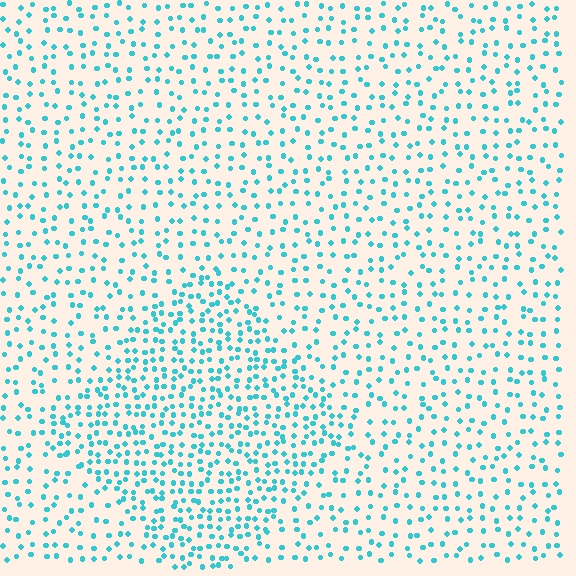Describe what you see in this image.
The image contains small cyan elements arranged at two different densities. A diamond-shaped region is visible where the elements are more densely packed than the surrounding area.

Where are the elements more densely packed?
The elements are more densely packed inside the diamond boundary.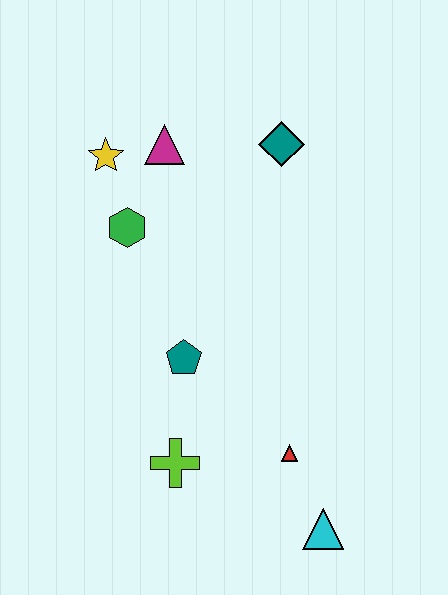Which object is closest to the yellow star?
The magenta triangle is closest to the yellow star.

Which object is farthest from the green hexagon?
The cyan triangle is farthest from the green hexagon.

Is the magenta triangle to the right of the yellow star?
Yes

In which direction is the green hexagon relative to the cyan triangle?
The green hexagon is above the cyan triangle.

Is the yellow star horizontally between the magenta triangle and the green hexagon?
No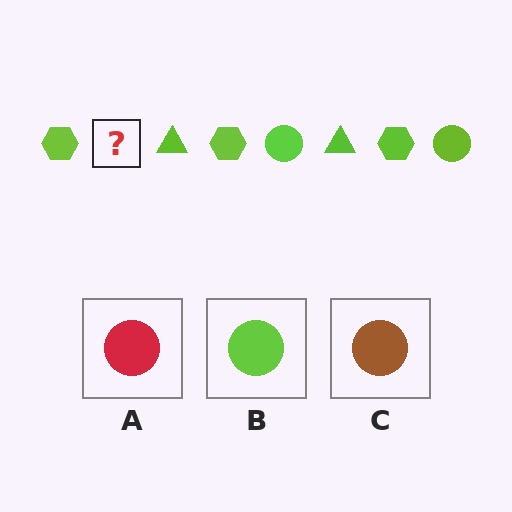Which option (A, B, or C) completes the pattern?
B.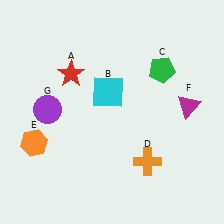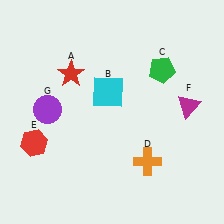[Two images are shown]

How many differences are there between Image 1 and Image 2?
There is 1 difference between the two images.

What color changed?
The hexagon (E) changed from orange in Image 1 to red in Image 2.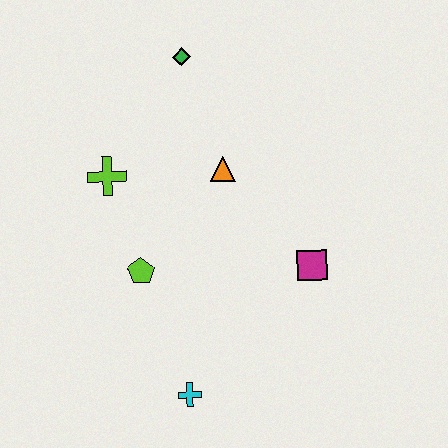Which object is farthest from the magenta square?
The green diamond is farthest from the magenta square.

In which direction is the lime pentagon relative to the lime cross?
The lime pentagon is below the lime cross.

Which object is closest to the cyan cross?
The lime pentagon is closest to the cyan cross.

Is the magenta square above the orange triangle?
No